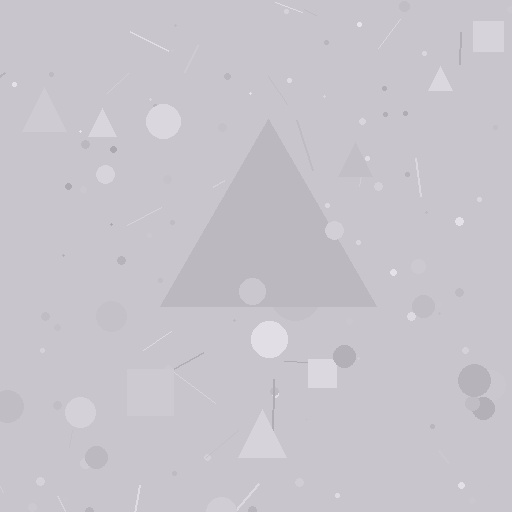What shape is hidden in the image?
A triangle is hidden in the image.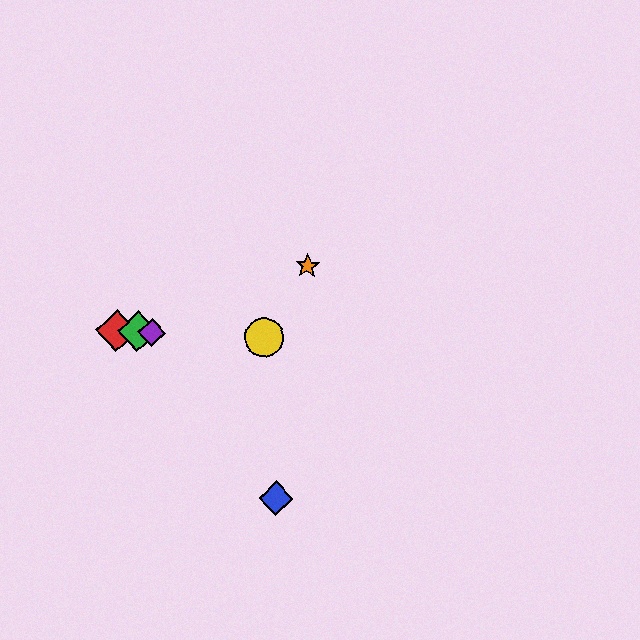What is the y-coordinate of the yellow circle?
The yellow circle is at y≈338.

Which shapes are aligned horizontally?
The red diamond, the green diamond, the yellow circle, the purple diamond are aligned horizontally.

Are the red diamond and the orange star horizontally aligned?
No, the red diamond is at y≈331 and the orange star is at y≈266.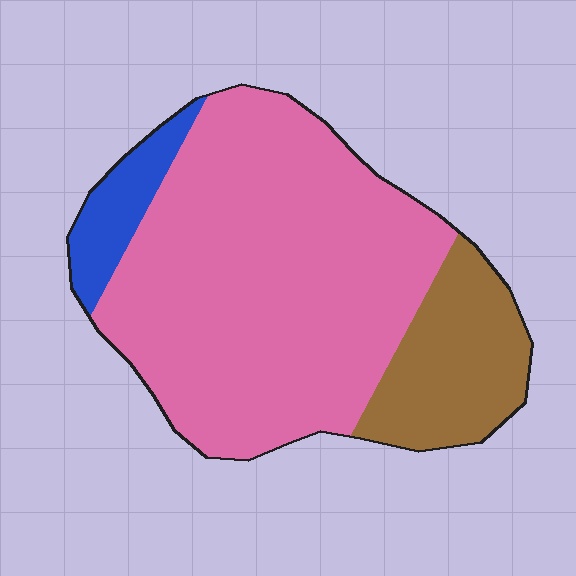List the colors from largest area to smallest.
From largest to smallest: pink, brown, blue.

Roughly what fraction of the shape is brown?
Brown covers roughly 20% of the shape.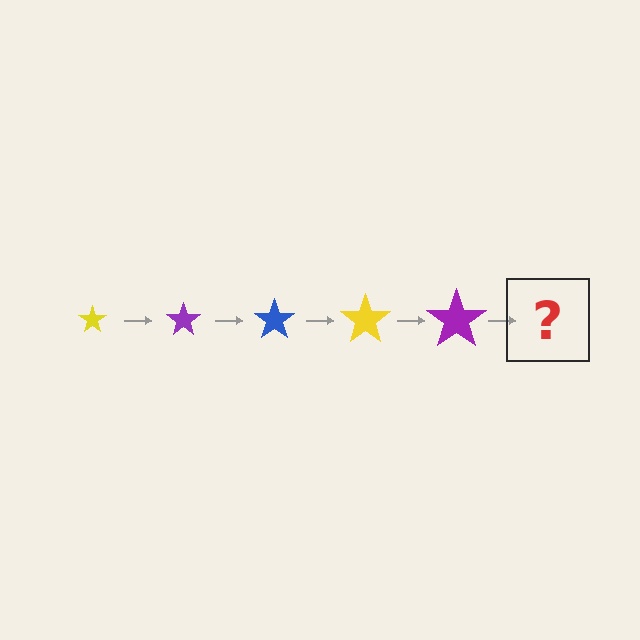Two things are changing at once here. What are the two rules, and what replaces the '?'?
The two rules are that the star grows larger each step and the color cycles through yellow, purple, and blue. The '?' should be a blue star, larger than the previous one.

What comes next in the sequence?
The next element should be a blue star, larger than the previous one.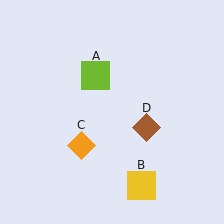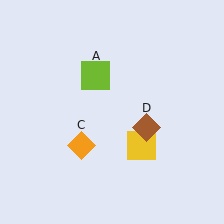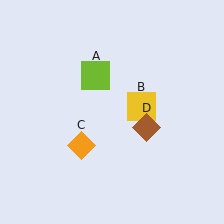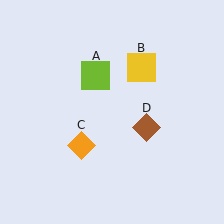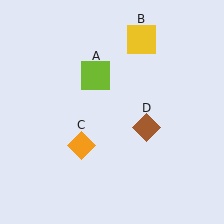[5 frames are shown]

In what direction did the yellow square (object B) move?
The yellow square (object B) moved up.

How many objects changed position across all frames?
1 object changed position: yellow square (object B).